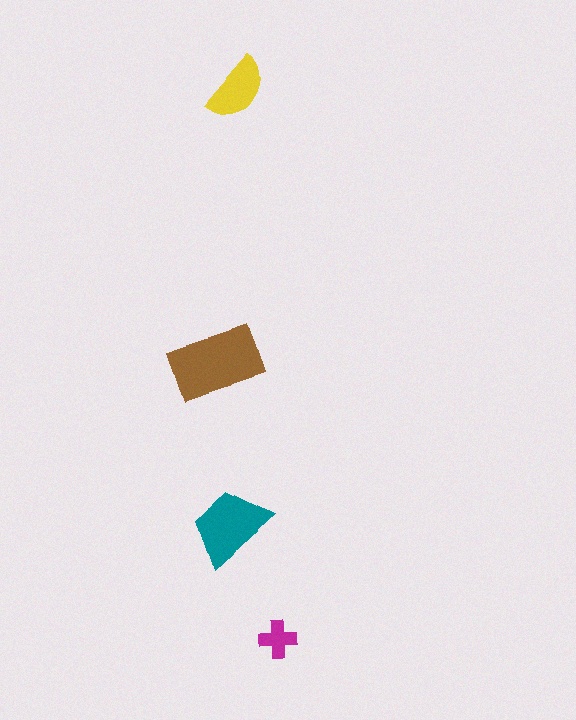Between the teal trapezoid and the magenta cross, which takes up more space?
The teal trapezoid.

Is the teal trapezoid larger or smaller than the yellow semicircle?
Larger.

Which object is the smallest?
The magenta cross.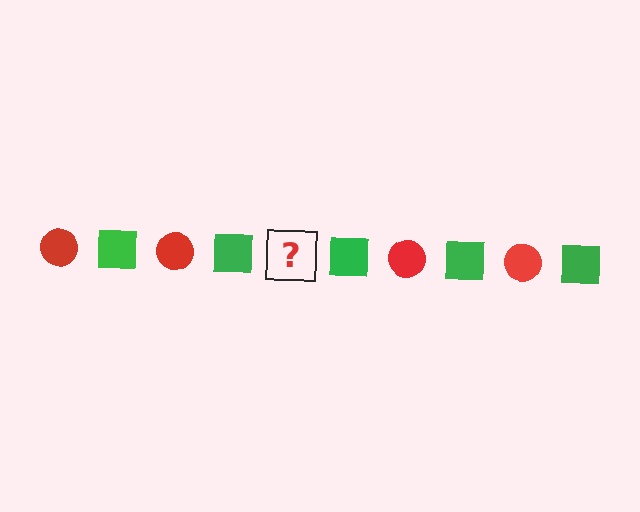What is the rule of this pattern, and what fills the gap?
The rule is that the pattern alternates between red circle and green square. The gap should be filled with a red circle.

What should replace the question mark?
The question mark should be replaced with a red circle.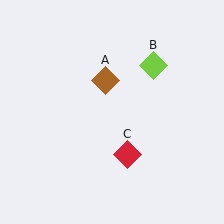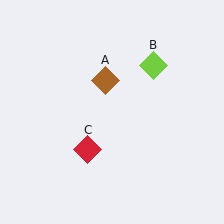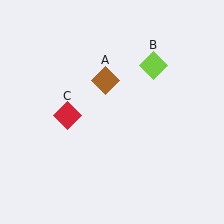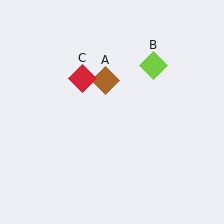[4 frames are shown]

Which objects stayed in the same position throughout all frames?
Brown diamond (object A) and lime diamond (object B) remained stationary.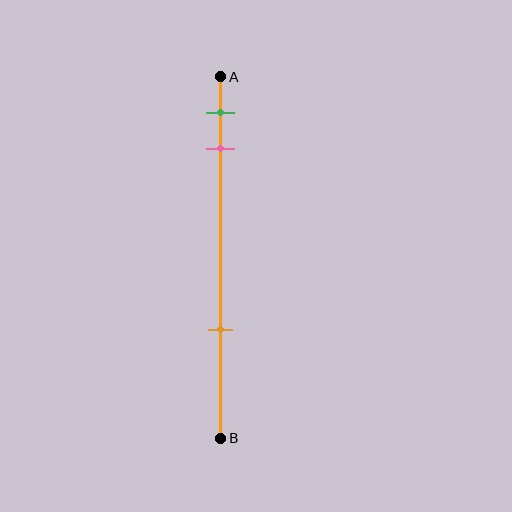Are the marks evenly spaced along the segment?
No, the marks are not evenly spaced.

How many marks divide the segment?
There are 3 marks dividing the segment.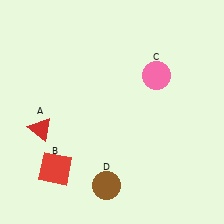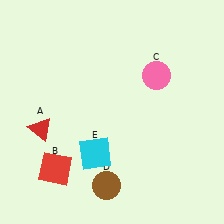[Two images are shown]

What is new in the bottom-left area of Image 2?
A cyan square (E) was added in the bottom-left area of Image 2.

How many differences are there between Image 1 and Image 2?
There is 1 difference between the two images.